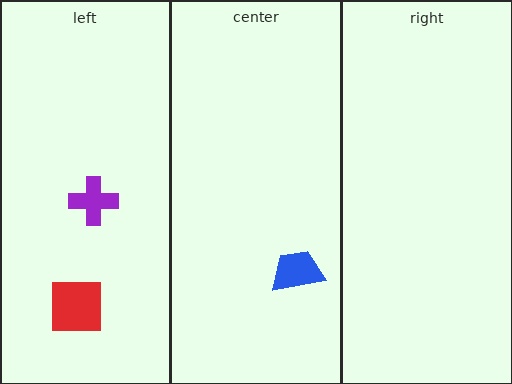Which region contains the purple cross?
The left region.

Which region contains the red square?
The left region.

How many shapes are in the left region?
2.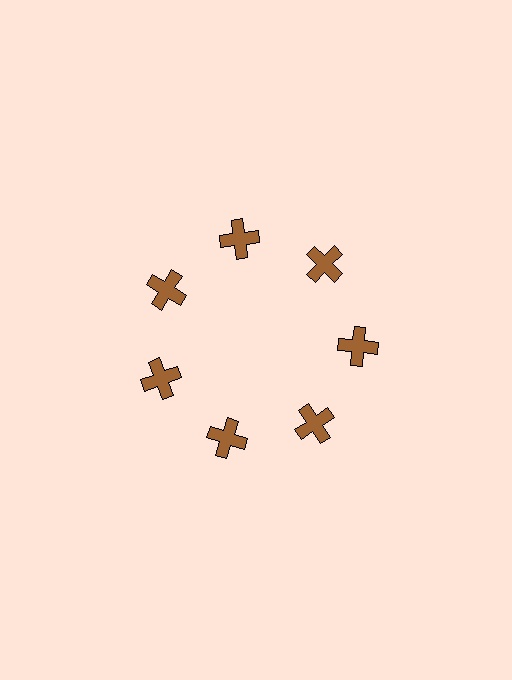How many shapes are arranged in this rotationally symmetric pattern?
There are 7 shapes, arranged in 7 groups of 1.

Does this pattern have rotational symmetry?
Yes, this pattern has 7-fold rotational symmetry. It looks the same after rotating 51 degrees around the center.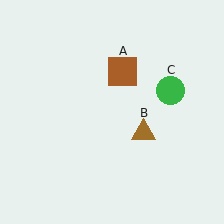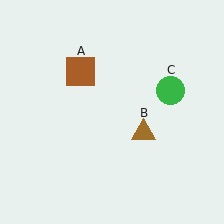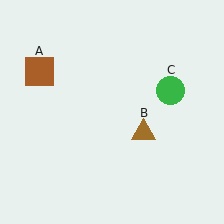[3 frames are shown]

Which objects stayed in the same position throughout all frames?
Brown triangle (object B) and green circle (object C) remained stationary.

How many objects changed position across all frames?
1 object changed position: brown square (object A).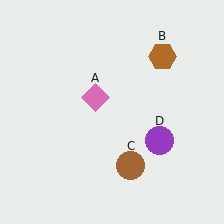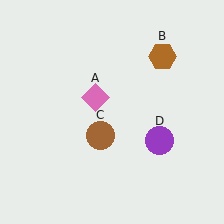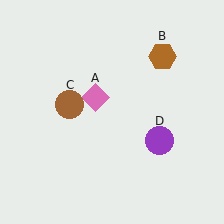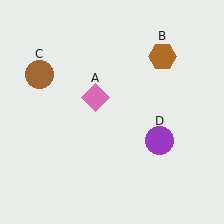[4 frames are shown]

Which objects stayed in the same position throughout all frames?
Pink diamond (object A) and brown hexagon (object B) and purple circle (object D) remained stationary.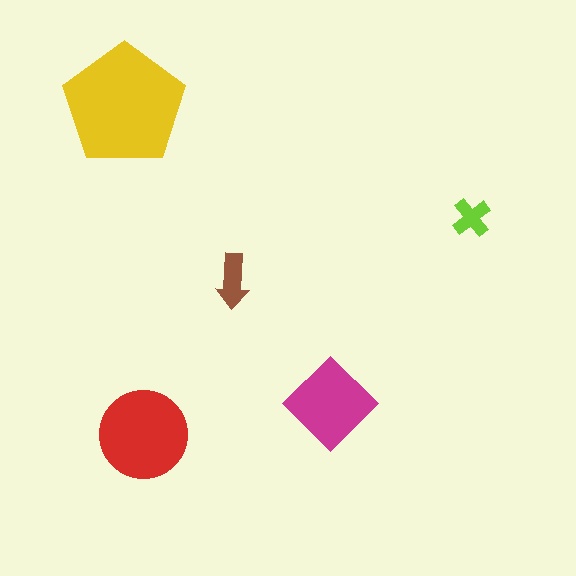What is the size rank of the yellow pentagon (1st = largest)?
1st.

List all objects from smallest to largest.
The lime cross, the brown arrow, the magenta diamond, the red circle, the yellow pentagon.